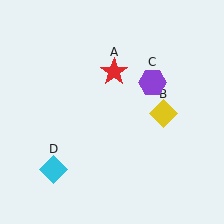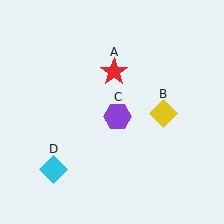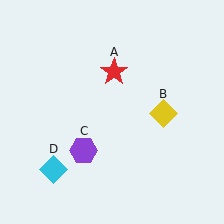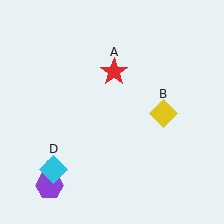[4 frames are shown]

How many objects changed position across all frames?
1 object changed position: purple hexagon (object C).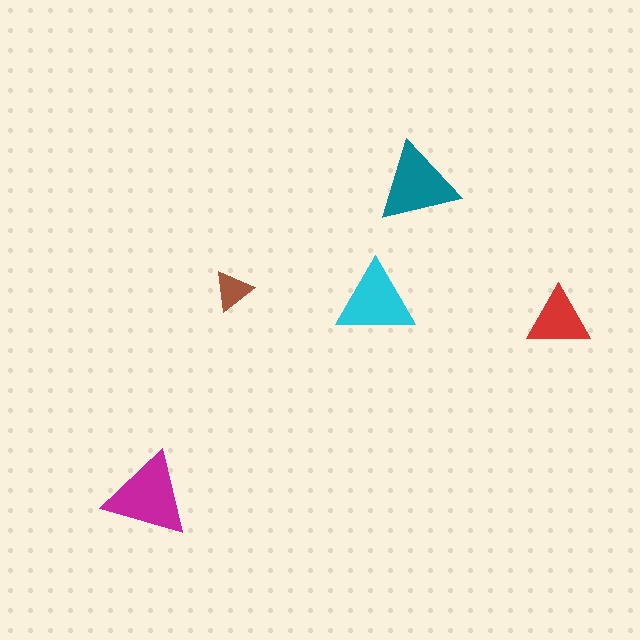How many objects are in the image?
There are 5 objects in the image.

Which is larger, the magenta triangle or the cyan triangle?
The magenta one.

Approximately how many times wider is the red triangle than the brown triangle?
About 1.5 times wider.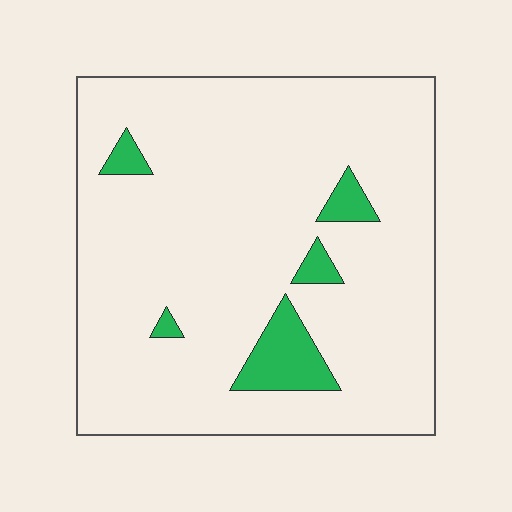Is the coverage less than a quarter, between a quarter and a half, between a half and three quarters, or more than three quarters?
Less than a quarter.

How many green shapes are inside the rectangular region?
5.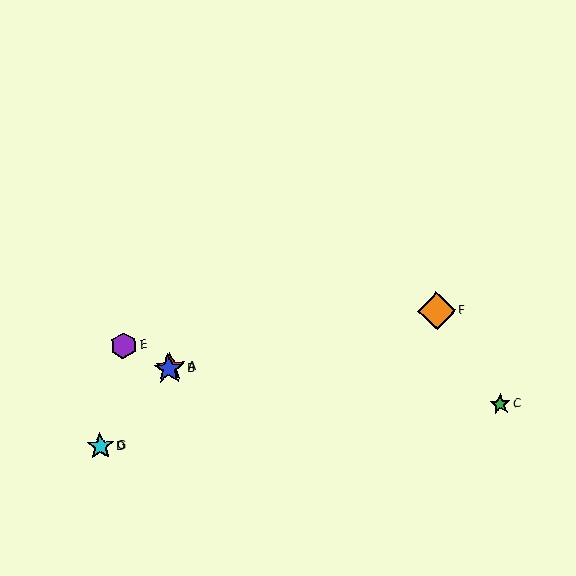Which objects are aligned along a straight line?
Objects A, B, D, G are aligned along a straight line.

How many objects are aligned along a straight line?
4 objects (A, B, D, G) are aligned along a straight line.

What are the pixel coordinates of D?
Object D is at (100, 447).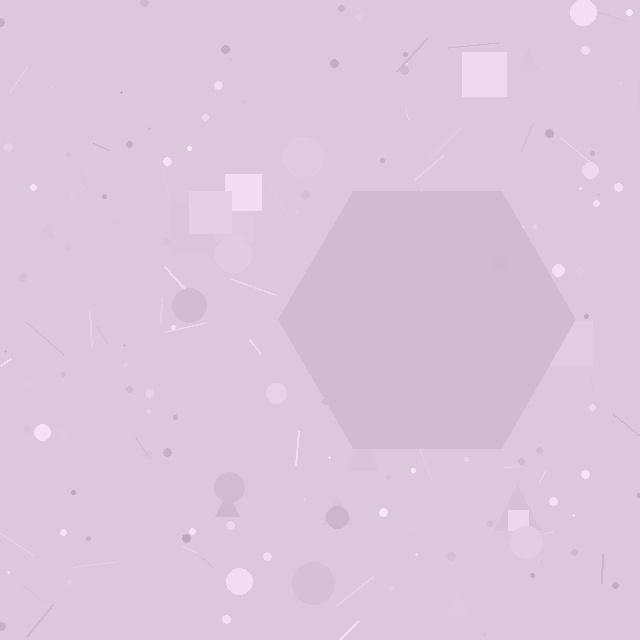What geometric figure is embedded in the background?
A hexagon is embedded in the background.